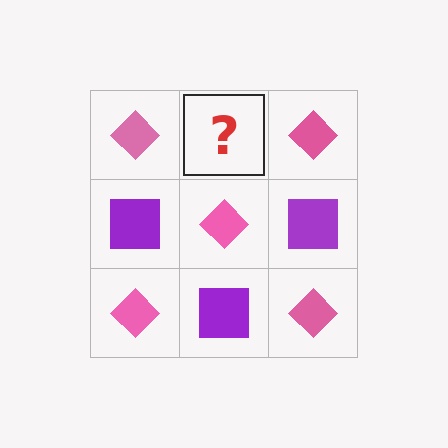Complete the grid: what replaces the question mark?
The question mark should be replaced with a purple square.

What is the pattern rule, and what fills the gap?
The rule is that it alternates pink diamond and purple square in a checkerboard pattern. The gap should be filled with a purple square.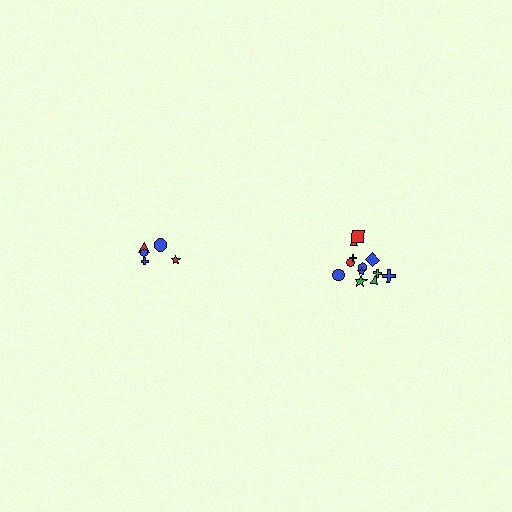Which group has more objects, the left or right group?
The right group.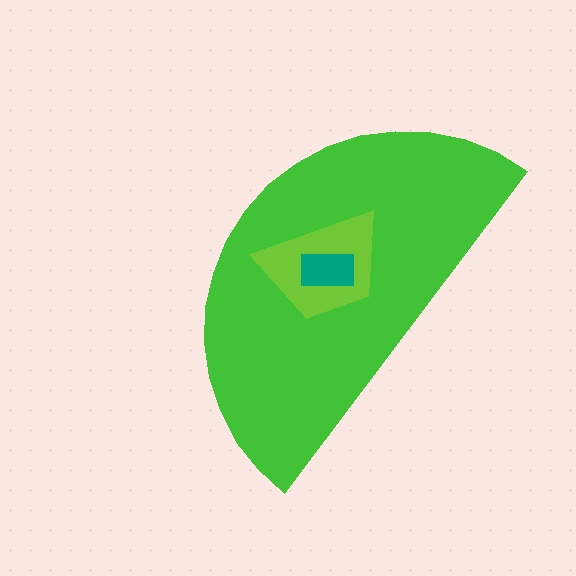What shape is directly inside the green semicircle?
The lime trapezoid.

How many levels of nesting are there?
3.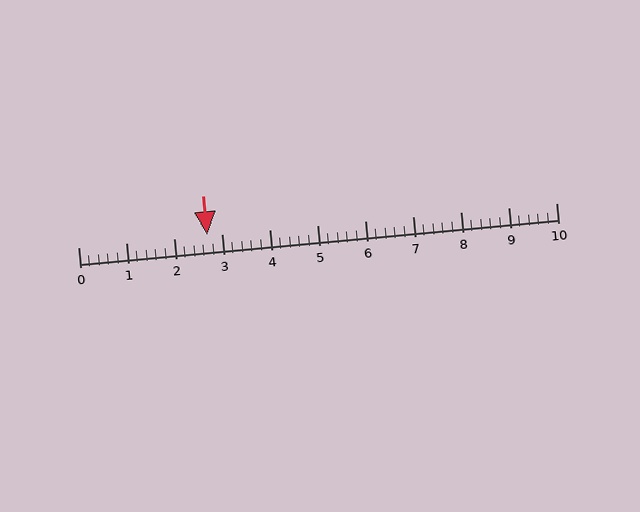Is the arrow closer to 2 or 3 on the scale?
The arrow is closer to 3.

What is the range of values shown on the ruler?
The ruler shows values from 0 to 10.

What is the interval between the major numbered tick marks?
The major tick marks are spaced 1 units apart.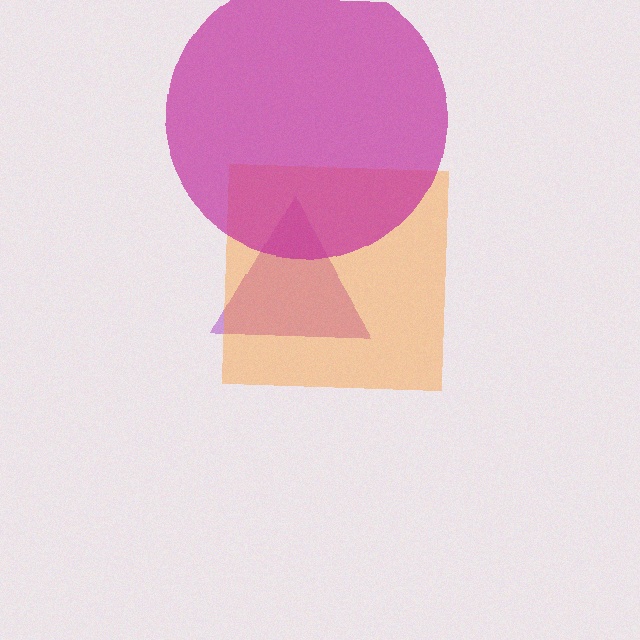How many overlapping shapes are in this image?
There are 3 overlapping shapes in the image.